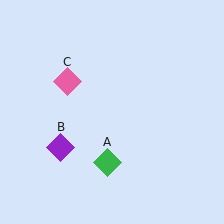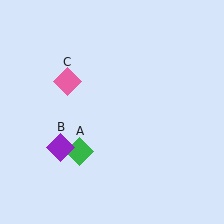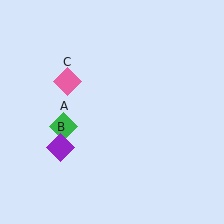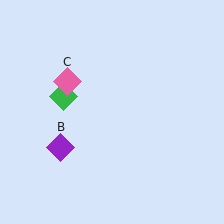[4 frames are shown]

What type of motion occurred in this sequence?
The green diamond (object A) rotated clockwise around the center of the scene.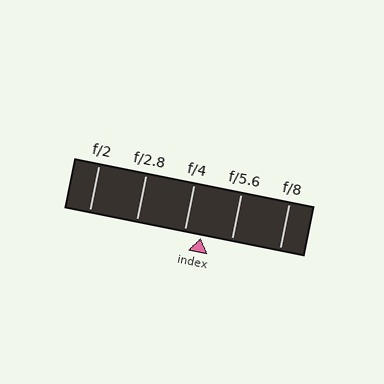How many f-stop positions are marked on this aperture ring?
There are 5 f-stop positions marked.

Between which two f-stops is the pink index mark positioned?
The index mark is between f/4 and f/5.6.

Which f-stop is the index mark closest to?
The index mark is closest to f/4.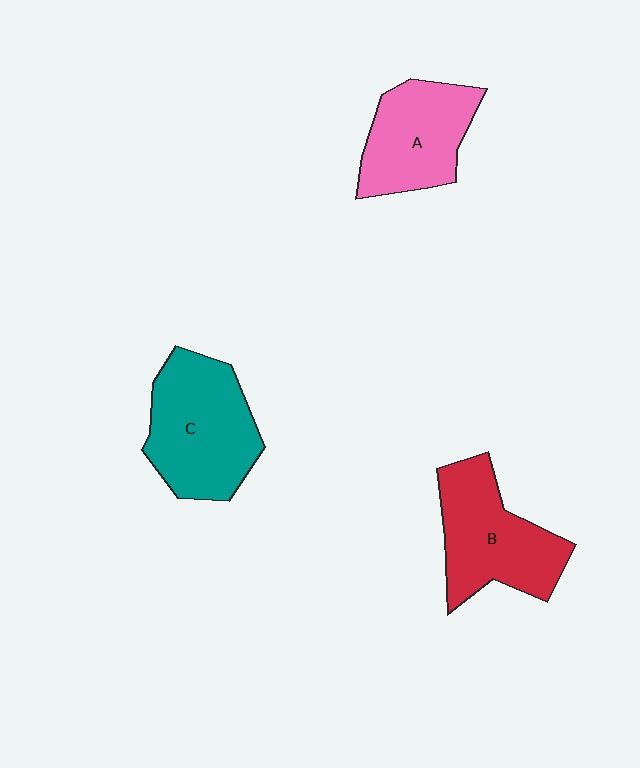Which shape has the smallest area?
Shape A (pink).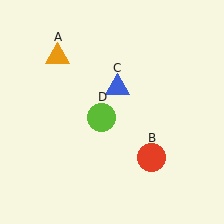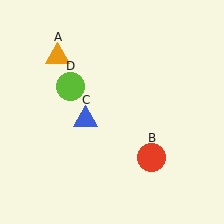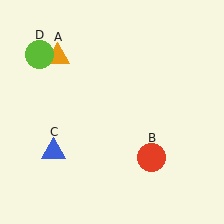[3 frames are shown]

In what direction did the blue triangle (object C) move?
The blue triangle (object C) moved down and to the left.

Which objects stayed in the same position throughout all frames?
Orange triangle (object A) and red circle (object B) remained stationary.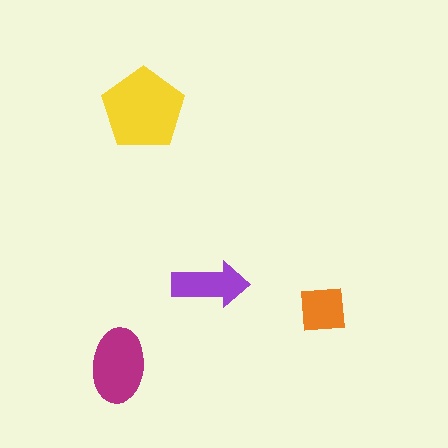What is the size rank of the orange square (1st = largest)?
4th.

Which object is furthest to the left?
The magenta ellipse is leftmost.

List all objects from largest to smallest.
The yellow pentagon, the magenta ellipse, the purple arrow, the orange square.